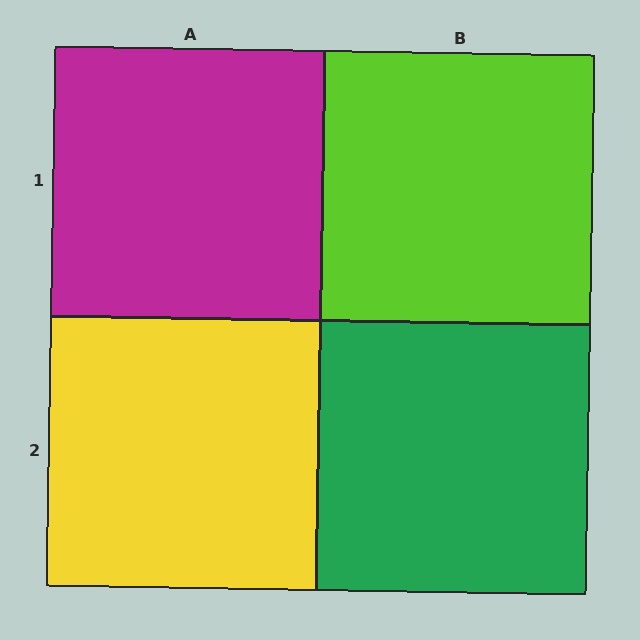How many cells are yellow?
1 cell is yellow.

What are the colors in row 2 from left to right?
Yellow, green.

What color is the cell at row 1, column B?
Lime.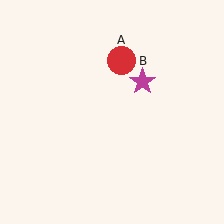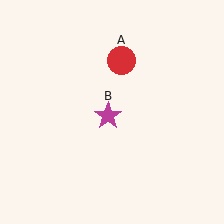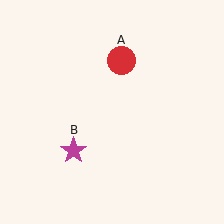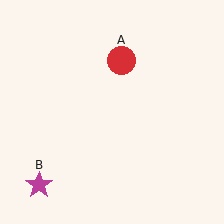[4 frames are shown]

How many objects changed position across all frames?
1 object changed position: magenta star (object B).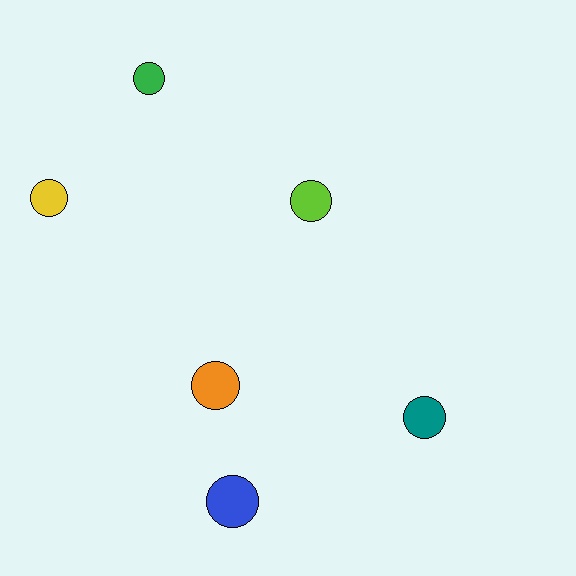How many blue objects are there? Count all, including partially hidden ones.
There is 1 blue object.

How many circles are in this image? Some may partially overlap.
There are 6 circles.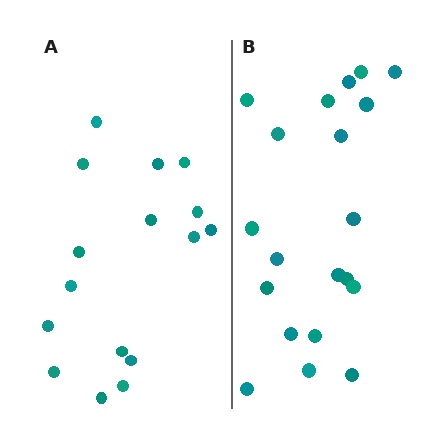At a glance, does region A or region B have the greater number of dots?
Region B (the right region) has more dots.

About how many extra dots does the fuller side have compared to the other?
Region B has about 4 more dots than region A.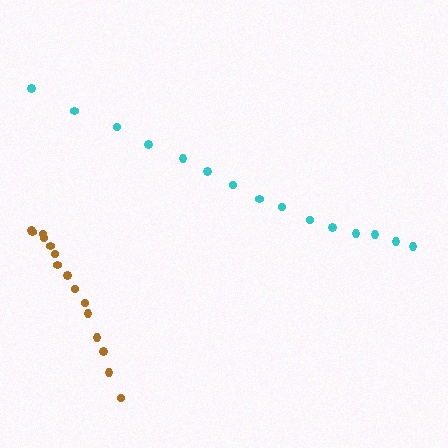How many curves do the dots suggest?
There are 2 distinct paths.